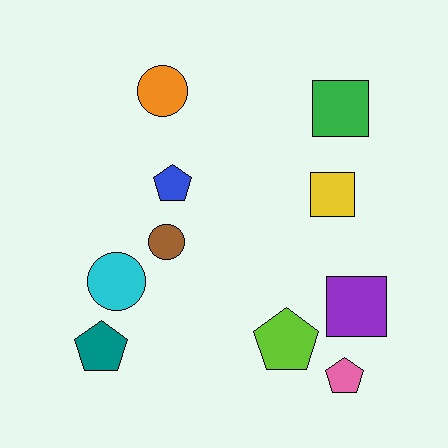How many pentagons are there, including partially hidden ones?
There are 4 pentagons.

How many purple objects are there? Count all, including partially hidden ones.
There is 1 purple object.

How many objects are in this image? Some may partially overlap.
There are 10 objects.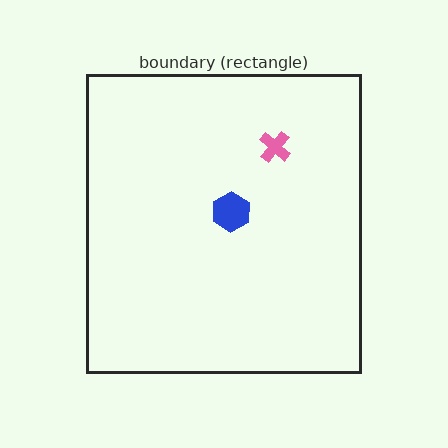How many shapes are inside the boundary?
2 inside, 0 outside.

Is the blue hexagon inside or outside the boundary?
Inside.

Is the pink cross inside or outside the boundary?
Inside.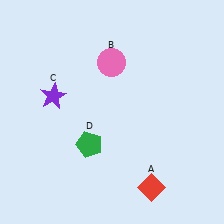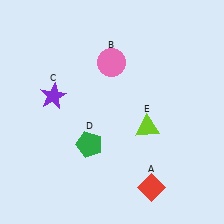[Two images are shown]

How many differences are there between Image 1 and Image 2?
There is 1 difference between the two images.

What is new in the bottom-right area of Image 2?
A lime triangle (E) was added in the bottom-right area of Image 2.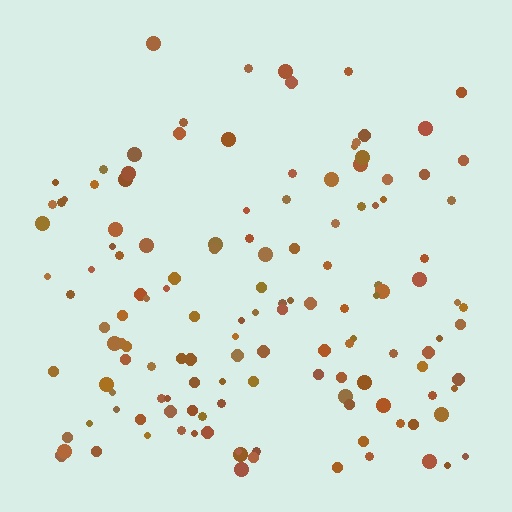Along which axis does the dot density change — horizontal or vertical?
Vertical.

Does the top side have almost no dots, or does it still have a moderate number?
Still a moderate number, just noticeably fewer than the bottom.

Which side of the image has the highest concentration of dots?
The bottom.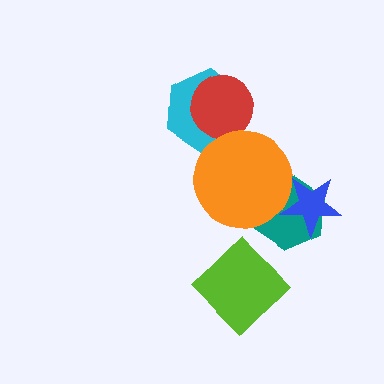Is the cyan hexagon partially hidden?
Yes, it is partially covered by another shape.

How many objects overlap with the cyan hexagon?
2 objects overlap with the cyan hexagon.